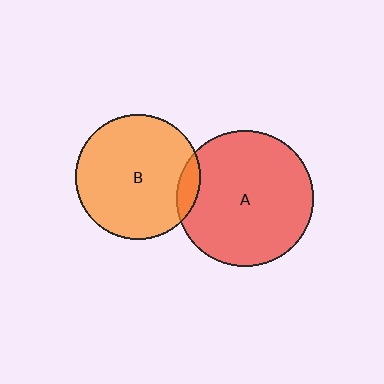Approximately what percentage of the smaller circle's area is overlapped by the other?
Approximately 10%.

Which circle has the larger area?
Circle A (red).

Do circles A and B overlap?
Yes.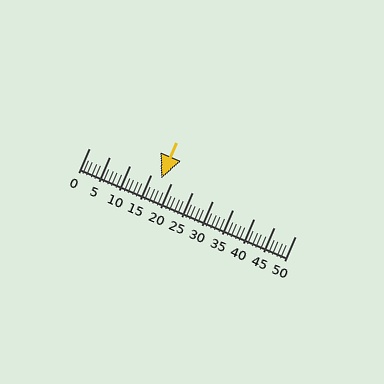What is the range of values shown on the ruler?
The ruler shows values from 0 to 50.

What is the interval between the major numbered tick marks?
The major tick marks are spaced 5 units apart.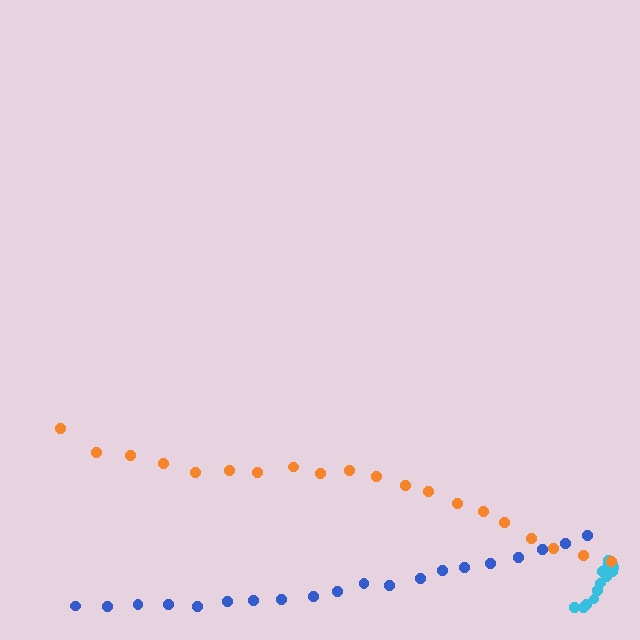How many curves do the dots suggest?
There are 3 distinct paths.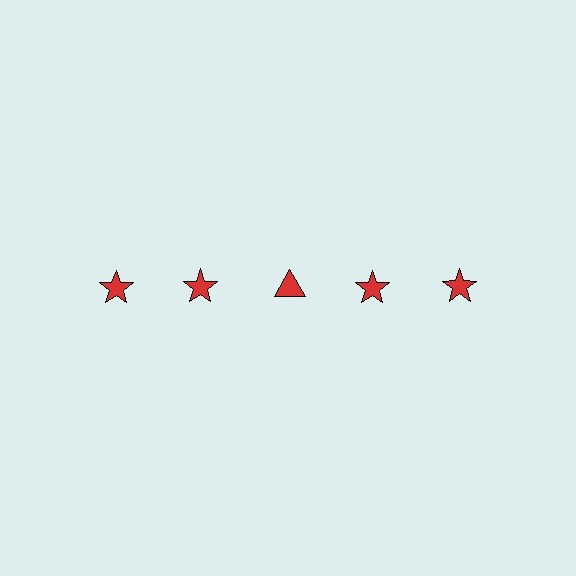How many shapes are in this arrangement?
There are 5 shapes arranged in a grid pattern.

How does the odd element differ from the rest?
It has a different shape: triangle instead of star.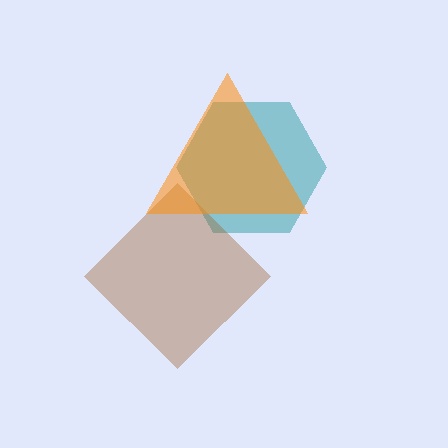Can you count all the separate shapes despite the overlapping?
Yes, there are 3 separate shapes.